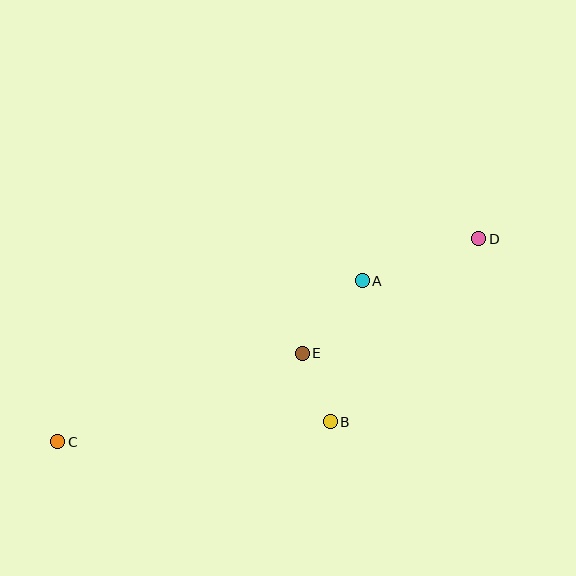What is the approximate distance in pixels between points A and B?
The distance between A and B is approximately 145 pixels.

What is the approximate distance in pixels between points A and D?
The distance between A and D is approximately 124 pixels.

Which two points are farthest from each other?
Points C and D are farthest from each other.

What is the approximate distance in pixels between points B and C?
The distance between B and C is approximately 273 pixels.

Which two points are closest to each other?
Points B and E are closest to each other.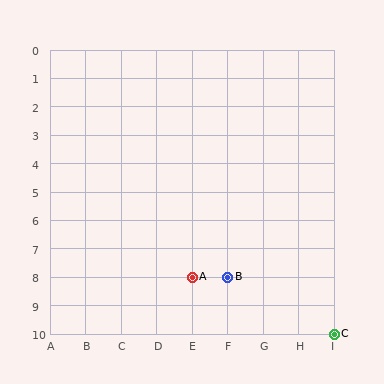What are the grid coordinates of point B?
Point B is at grid coordinates (F, 8).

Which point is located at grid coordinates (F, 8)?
Point B is at (F, 8).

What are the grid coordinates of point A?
Point A is at grid coordinates (E, 8).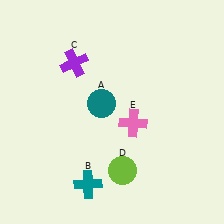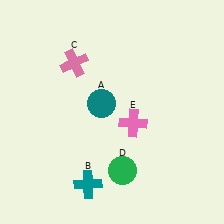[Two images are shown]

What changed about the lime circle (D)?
In Image 1, D is lime. In Image 2, it changed to green.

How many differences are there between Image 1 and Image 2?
There are 2 differences between the two images.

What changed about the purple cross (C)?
In Image 1, C is purple. In Image 2, it changed to pink.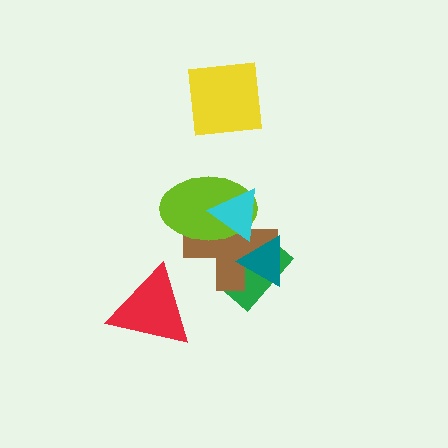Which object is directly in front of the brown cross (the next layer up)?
The lime ellipse is directly in front of the brown cross.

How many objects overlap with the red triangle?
0 objects overlap with the red triangle.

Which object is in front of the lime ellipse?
The cyan triangle is in front of the lime ellipse.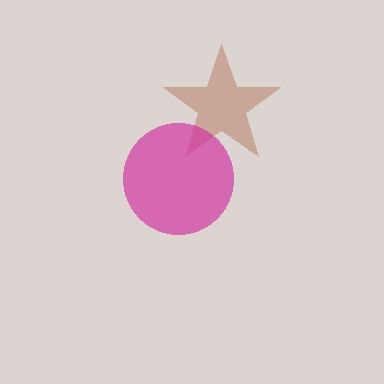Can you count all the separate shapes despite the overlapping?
Yes, there are 2 separate shapes.